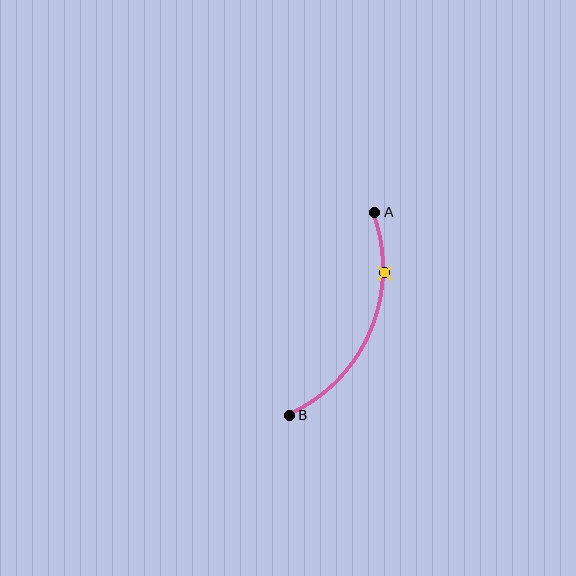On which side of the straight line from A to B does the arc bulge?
The arc bulges to the right of the straight line connecting A and B.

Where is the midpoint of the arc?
The arc midpoint is the point on the curve farthest from the straight line joining A and B. It sits to the right of that line.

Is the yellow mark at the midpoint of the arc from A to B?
No. The yellow mark lies on the arc but is closer to endpoint A. The arc midpoint would be at the point on the curve equidistant along the arc from both A and B.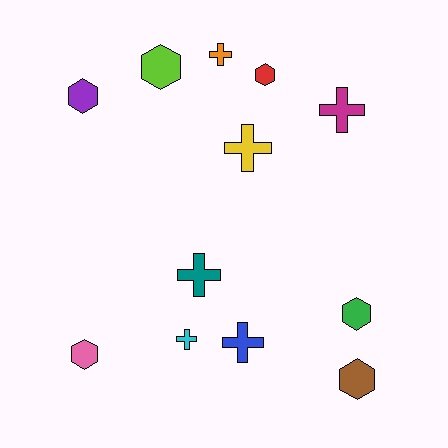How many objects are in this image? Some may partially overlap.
There are 12 objects.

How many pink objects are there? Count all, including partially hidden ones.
There is 1 pink object.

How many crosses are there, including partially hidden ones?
There are 6 crosses.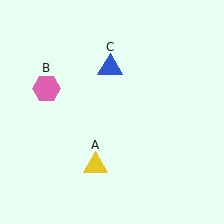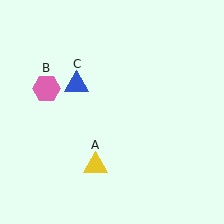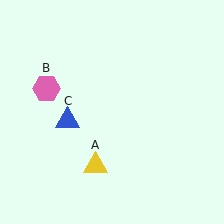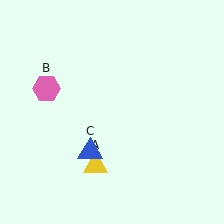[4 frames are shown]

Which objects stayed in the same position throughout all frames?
Yellow triangle (object A) and pink hexagon (object B) remained stationary.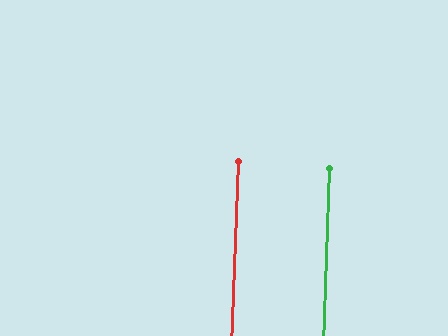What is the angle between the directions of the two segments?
Approximately 0 degrees.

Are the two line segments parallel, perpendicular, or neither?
Parallel — their directions differ by only 0.2°.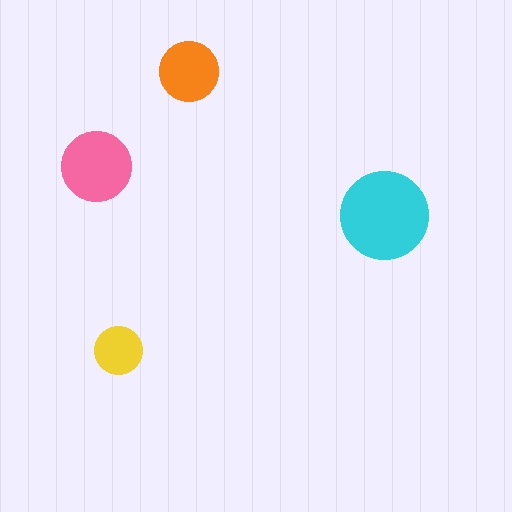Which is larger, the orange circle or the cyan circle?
The cyan one.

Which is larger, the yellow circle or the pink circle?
The pink one.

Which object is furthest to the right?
The cyan circle is rightmost.